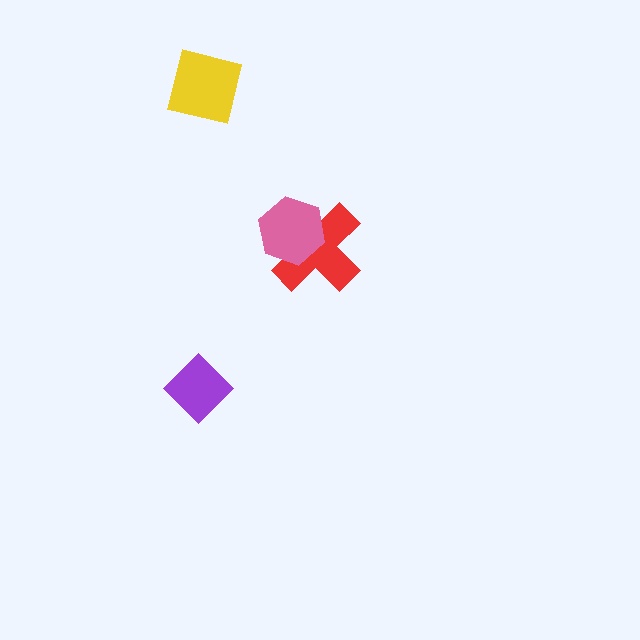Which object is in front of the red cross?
The pink hexagon is in front of the red cross.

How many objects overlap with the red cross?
1 object overlaps with the red cross.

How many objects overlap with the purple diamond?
0 objects overlap with the purple diamond.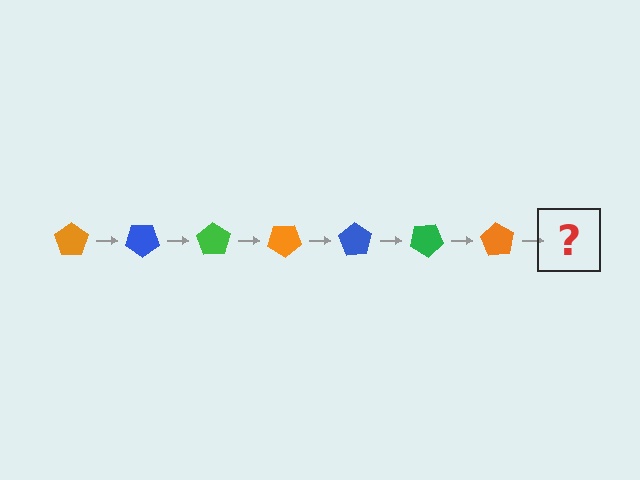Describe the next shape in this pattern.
It should be a blue pentagon, rotated 245 degrees from the start.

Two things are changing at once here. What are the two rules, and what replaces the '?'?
The two rules are that it rotates 35 degrees each step and the color cycles through orange, blue, and green. The '?' should be a blue pentagon, rotated 245 degrees from the start.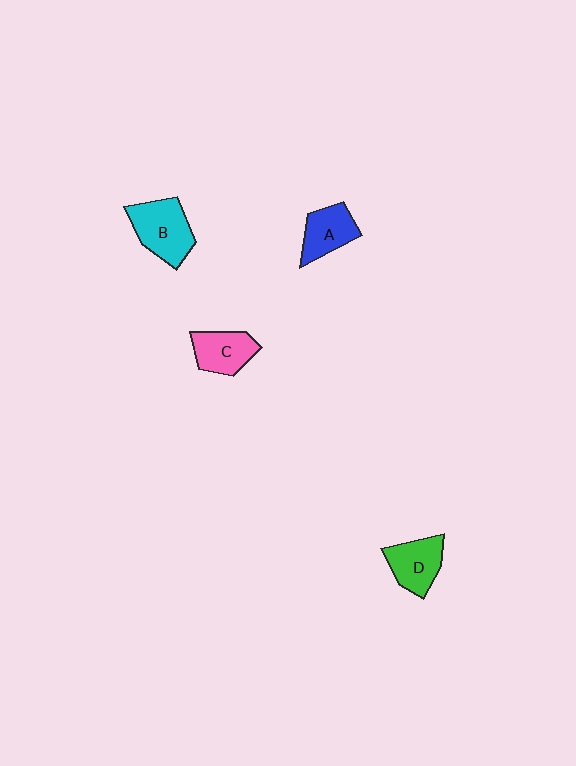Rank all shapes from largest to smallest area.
From largest to smallest: B (cyan), D (green), C (pink), A (blue).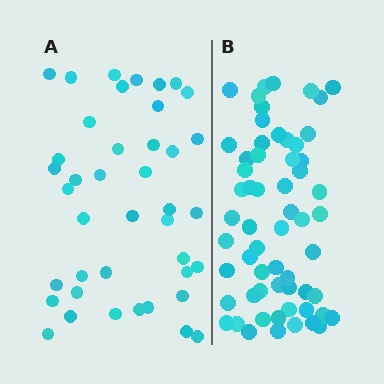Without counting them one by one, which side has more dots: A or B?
Region B (the right region) has more dots.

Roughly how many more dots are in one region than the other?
Region B has approximately 20 more dots than region A.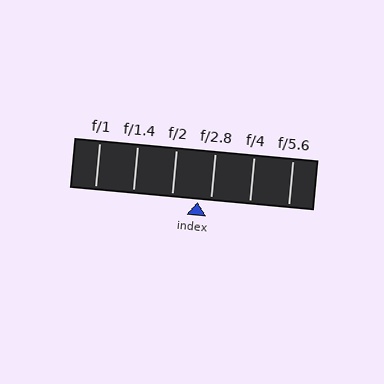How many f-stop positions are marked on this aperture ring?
There are 6 f-stop positions marked.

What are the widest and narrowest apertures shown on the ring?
The widest aperture shown is f/1 and the narrowest is f/5.6.